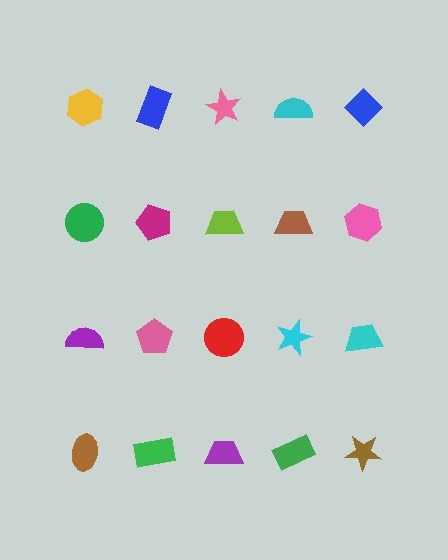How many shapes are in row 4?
5 shapes.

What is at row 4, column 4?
A green rectangle.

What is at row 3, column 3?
A red circle.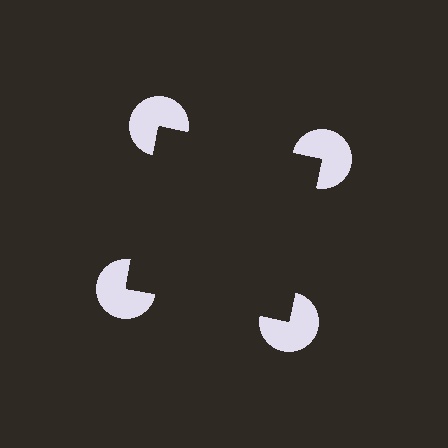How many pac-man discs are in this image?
There are 4 — one at each vertex of the illusory square.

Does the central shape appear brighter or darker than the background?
It typically appears slightly darker than the background, even though no actual brightness change is drawn.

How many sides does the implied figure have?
4 sides.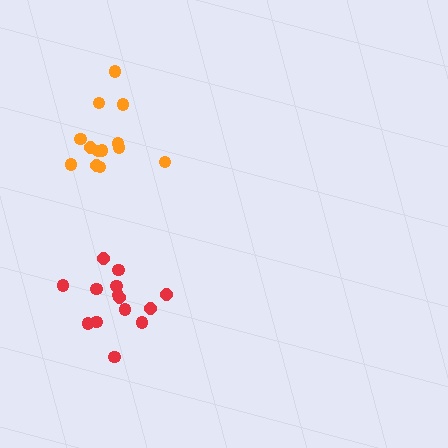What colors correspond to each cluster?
The clusters are colored: orange, red.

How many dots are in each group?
Group 1: 13 dots, Group 2: 14 dots (27 total).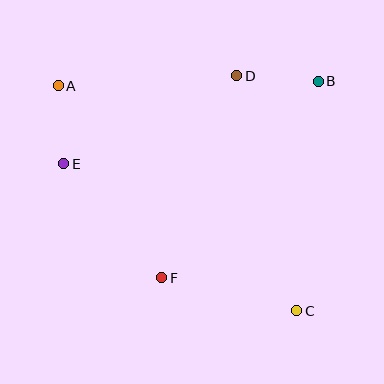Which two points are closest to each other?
Points A and E are closest to each other.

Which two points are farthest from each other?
Points A and C are farthest from each other.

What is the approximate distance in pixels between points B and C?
The distance between B and C is approximately 230 pixels.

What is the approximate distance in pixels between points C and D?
The distance between C and D is approximately 242 pixels.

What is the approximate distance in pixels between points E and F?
The distance between E and F is approximately 150 pixels.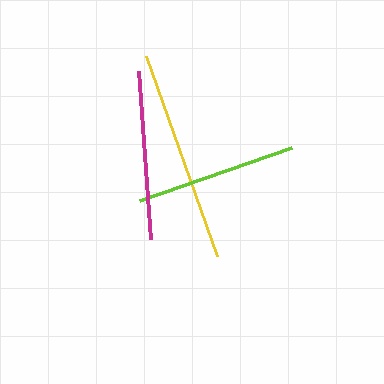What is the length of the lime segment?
The lime segment is approximately 161 pixels long.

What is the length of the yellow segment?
The yellow segment is approximately 212 pixels long.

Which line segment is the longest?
The yellow line is the longest at approximately 212 pixels.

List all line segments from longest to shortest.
From longest to shortest: yellow, magenta, lime.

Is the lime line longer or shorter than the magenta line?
The magenta line is longer than the lime line.